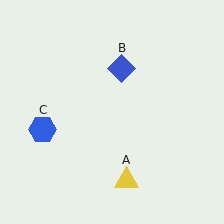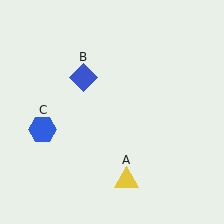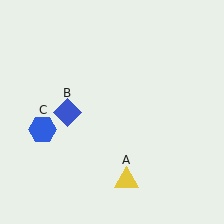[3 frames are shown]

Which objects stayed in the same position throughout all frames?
Yellow triangle (object A) and blue hexagon (object C) remained stationary.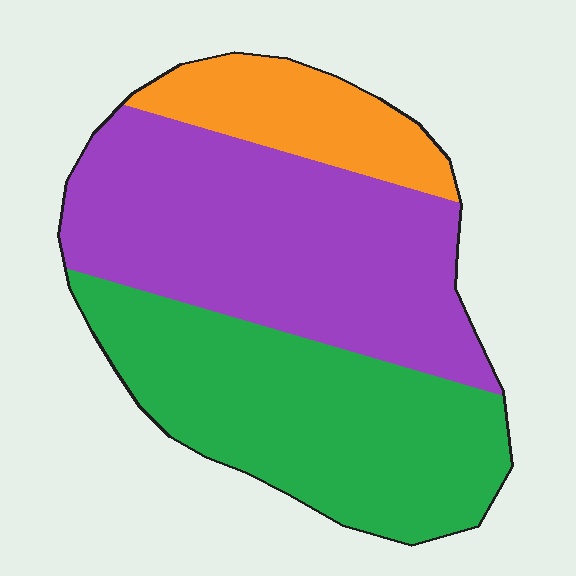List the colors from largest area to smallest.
From largest to smallest: purple, green, orange.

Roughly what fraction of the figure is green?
Green takes up about two fifths (2/5) of the figure.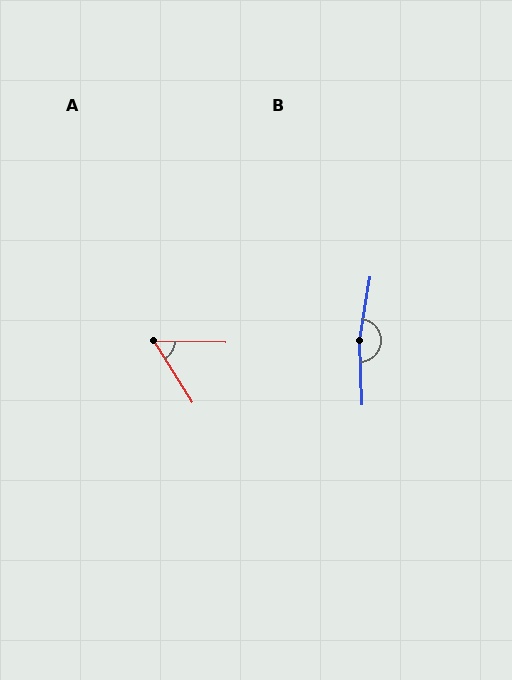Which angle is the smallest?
A, at approximately 57 degrees.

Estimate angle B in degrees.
Approximately 168 degrees.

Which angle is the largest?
B, at approximately 168 degrees.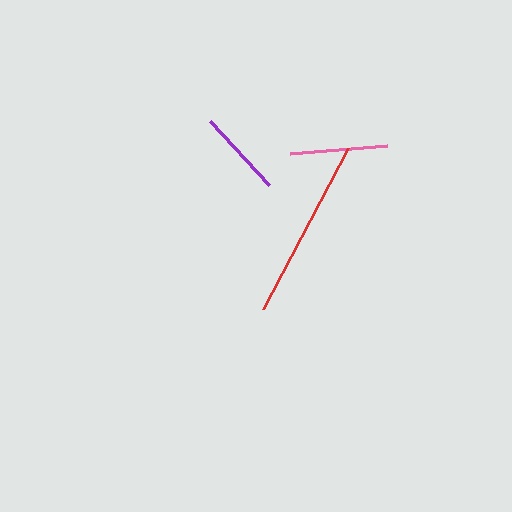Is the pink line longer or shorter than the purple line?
The pink line is longer than the purple line.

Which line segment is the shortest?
The purple line is the shortest at approximately 87 pixels.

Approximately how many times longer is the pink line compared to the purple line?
The pink line is approximately 1.1 times the length of the purple line.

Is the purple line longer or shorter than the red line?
The red line is longer than the purple line.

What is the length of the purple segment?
The purple segment is approximately 87 pixels long.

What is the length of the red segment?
The red segment is approximately 182 pixels long.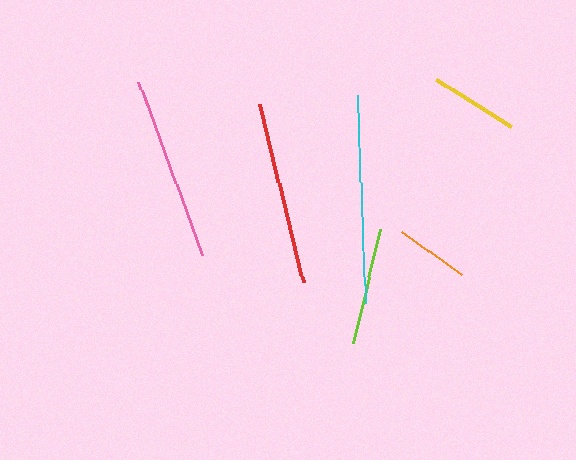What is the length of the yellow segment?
The yellow segment is approximately 87 pixels long.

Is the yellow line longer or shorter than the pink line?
The pink line is longer than the yellow line.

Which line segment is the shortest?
The orange line is the shortest at approximately 75 pixels.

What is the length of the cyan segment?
The cyan segment is approximately 208 pixels long.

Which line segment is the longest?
The cyan line is the longest at approximately 208 pixels.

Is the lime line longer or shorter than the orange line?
The lime line is longer than the orange line.